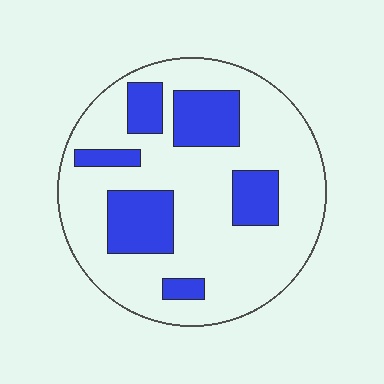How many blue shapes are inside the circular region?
6.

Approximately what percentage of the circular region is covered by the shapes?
Approximately 25%.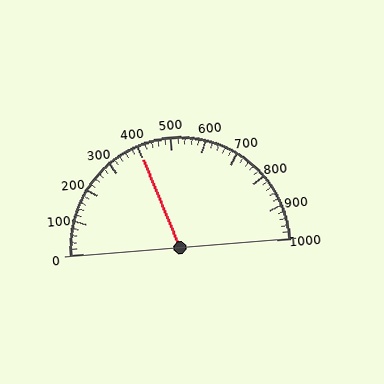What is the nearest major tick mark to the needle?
The nearest major tick mark is 400.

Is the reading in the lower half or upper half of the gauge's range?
The reading is in the lower half of the range (0 to 1000).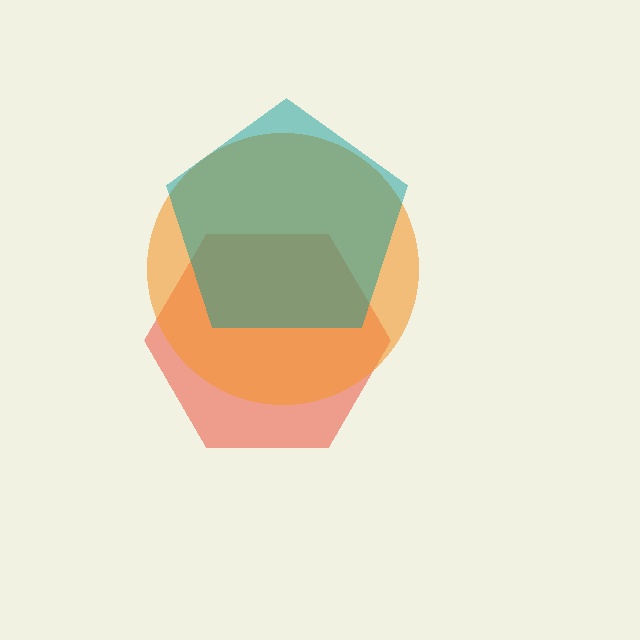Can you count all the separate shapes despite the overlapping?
Yes, there are 3 separate shapes.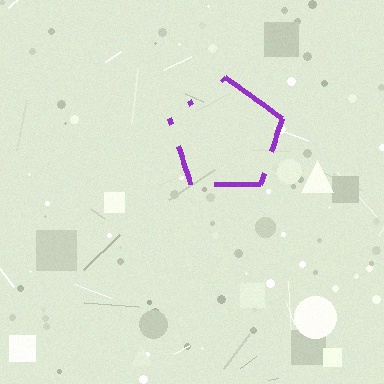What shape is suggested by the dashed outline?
The dashed outline suggests a pentagon.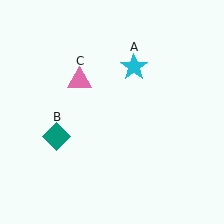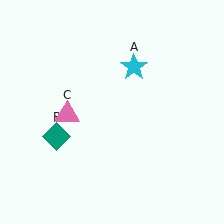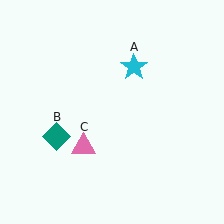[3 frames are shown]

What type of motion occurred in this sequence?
The pink triangle (object C) rotated counterclockwise around the center of the scene.